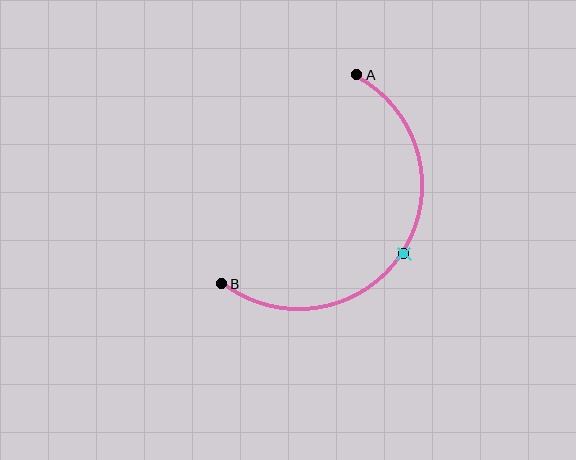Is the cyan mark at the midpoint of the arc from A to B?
Yes. The cyan mark lies on the arc at equal arc-length from both A and B — it is the arc midpoint.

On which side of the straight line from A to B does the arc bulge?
The arc bulges to the right of the straight line connecting A and B.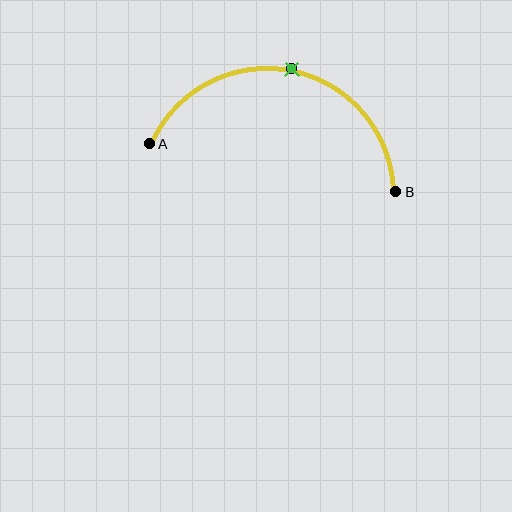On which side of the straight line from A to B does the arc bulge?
The arc bulges above the straight line connecting A and B.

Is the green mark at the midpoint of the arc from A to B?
Yes. The green mark lies on the arc at equal arc-length from both A and B — it is the arc midpoint.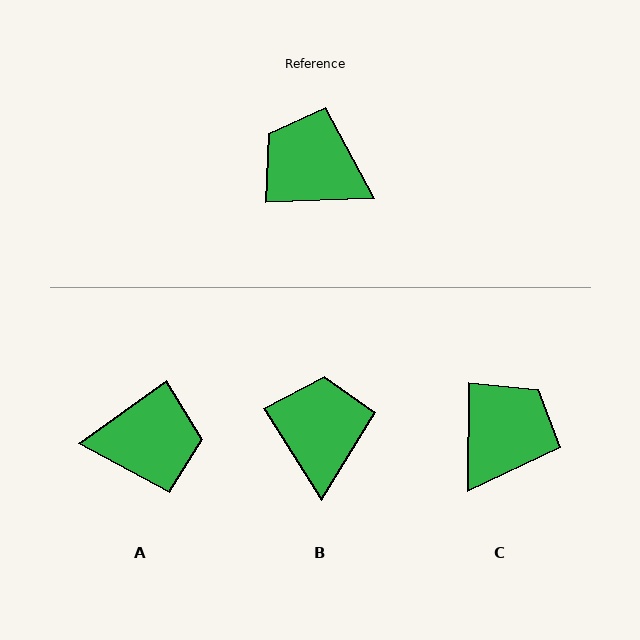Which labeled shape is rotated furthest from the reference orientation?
A, about 146 degrees away.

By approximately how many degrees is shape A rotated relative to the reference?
Approximately 146 degrees clockwise.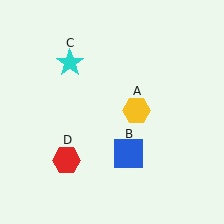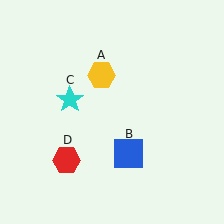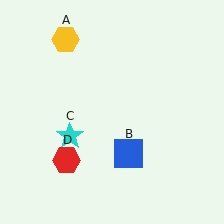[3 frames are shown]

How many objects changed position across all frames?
2 objects changed position: yellow hexagon (object A), cyan star (object C).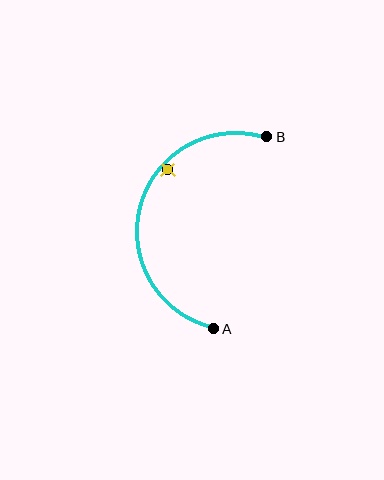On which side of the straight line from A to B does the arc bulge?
The arc bulges to the left of the straight line connecting A and B.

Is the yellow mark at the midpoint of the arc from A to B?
No — the yellow mark does not lie on the arc at all. It sits slightly inside the curve.